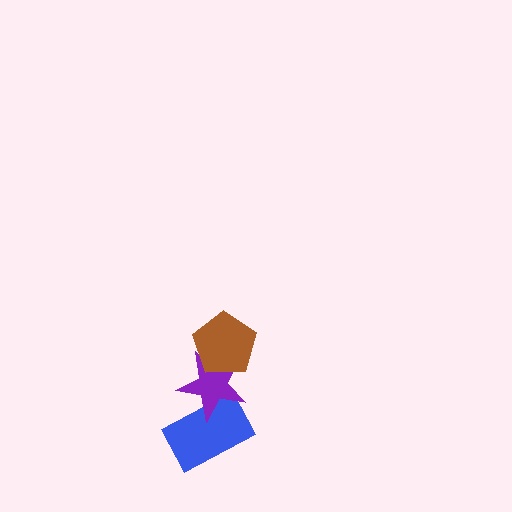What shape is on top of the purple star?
The brown pentagon is on top of the purple star.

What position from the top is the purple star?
The purple star is 2nd from the top.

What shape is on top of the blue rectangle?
The purple star is on top of the blue rectangle.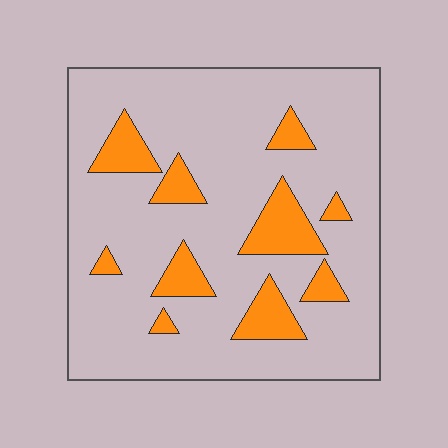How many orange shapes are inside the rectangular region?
10.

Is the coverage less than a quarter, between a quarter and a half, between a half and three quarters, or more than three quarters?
Less than a quarter.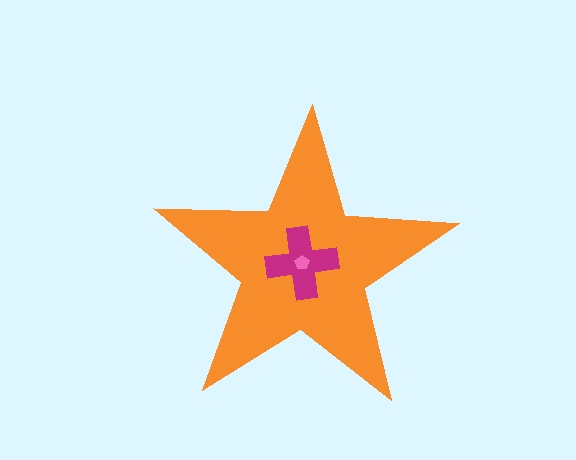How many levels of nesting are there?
3.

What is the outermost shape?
The orange star.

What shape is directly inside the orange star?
The magenta cross.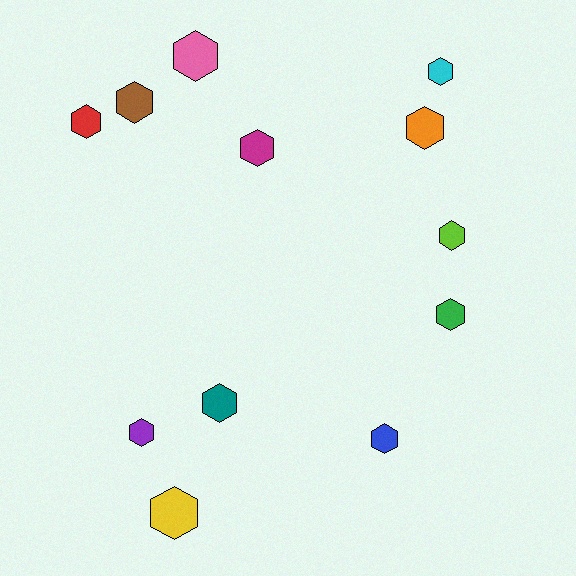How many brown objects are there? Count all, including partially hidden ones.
There is 1 brown object.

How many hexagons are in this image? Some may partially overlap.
There are 12 hexagons.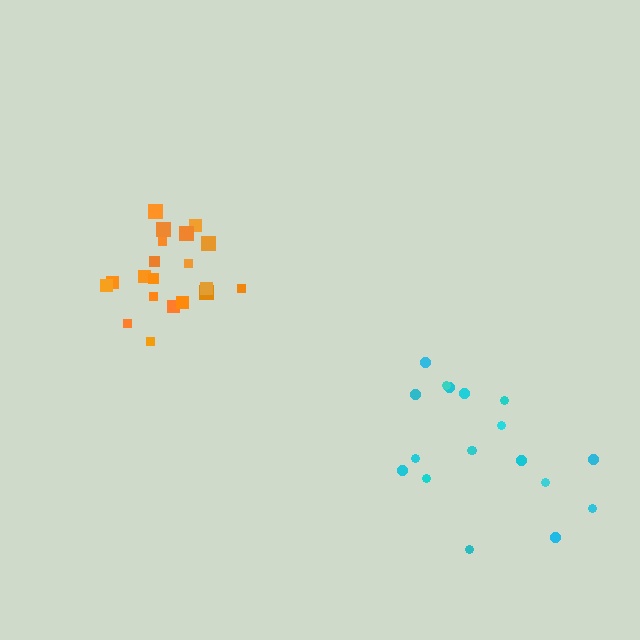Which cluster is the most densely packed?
Orange.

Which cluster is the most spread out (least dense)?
Cyan.